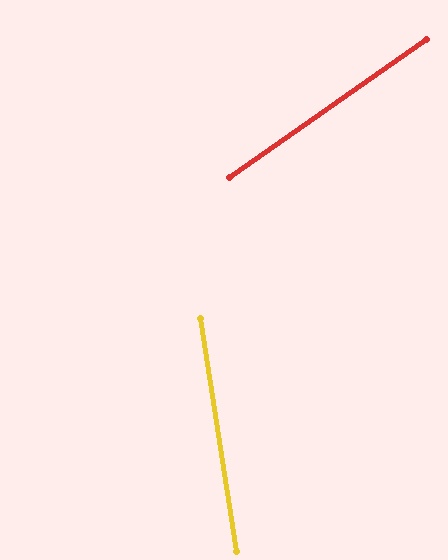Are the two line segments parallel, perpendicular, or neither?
Neither parallel nor perpendicular — they differ by about 63°.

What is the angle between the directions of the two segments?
Approximately 63 degrees.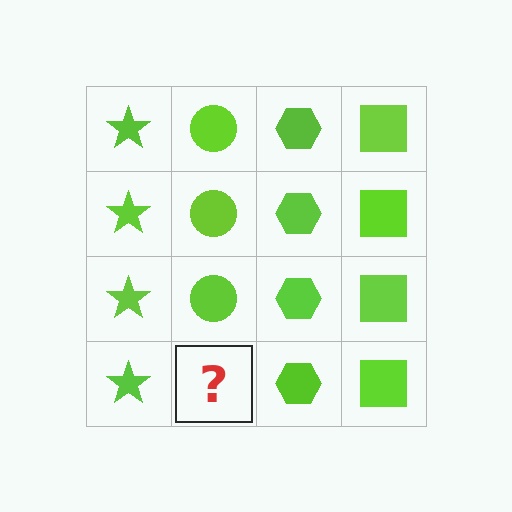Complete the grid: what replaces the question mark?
The question mark should be replaced with a lime circle.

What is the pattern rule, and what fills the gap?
The rule is that each column has a consistent shape. The gap should be filled with a lime circle.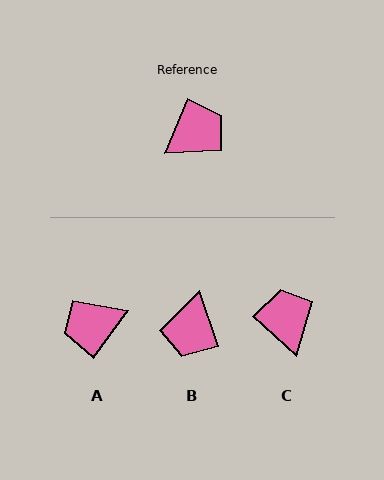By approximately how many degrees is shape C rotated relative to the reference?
Approximately 70 degrees counter-clockwise.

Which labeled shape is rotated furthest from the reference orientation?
A, about 166 degrees away.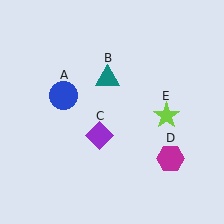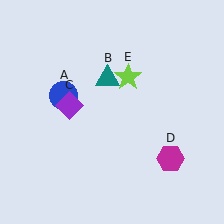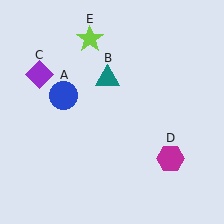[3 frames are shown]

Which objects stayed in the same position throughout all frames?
Blue circle (object A) and teal triangle (object B) and magenta hexagon (object D) remained stationary.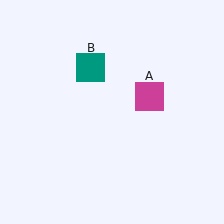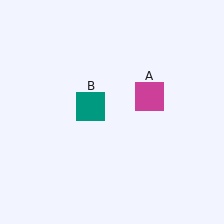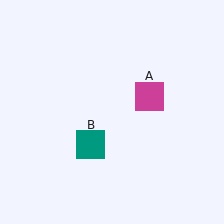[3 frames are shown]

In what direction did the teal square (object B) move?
The teal square (object B) moved down.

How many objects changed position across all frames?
1 object changed position: teal square (object B).